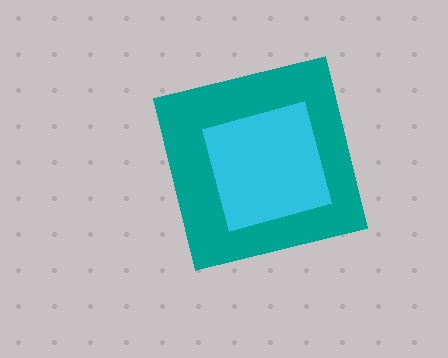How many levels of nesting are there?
2.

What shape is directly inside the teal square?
The cyan square.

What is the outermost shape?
The teal square.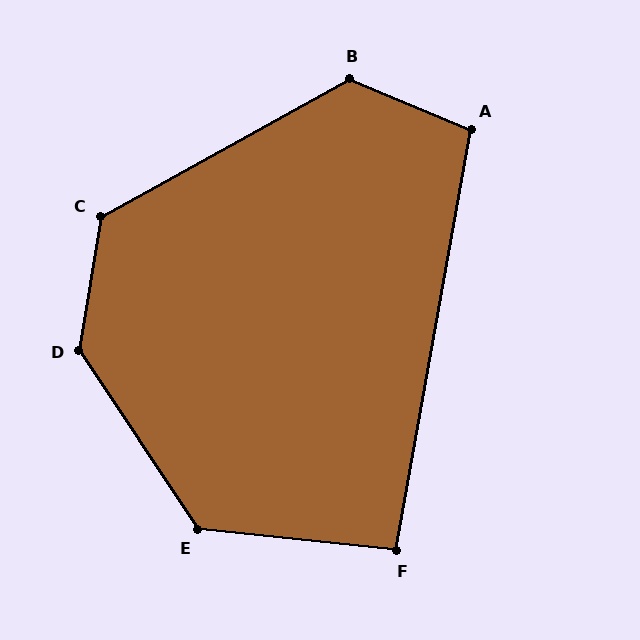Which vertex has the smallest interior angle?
F, at approximately 94 degrees.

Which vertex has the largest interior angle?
D, at approximately 138 degrees.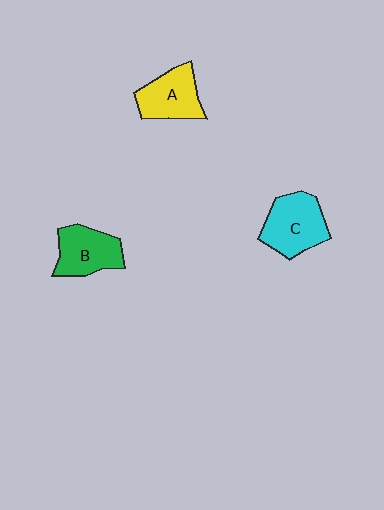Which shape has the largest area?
Shape C (cyan).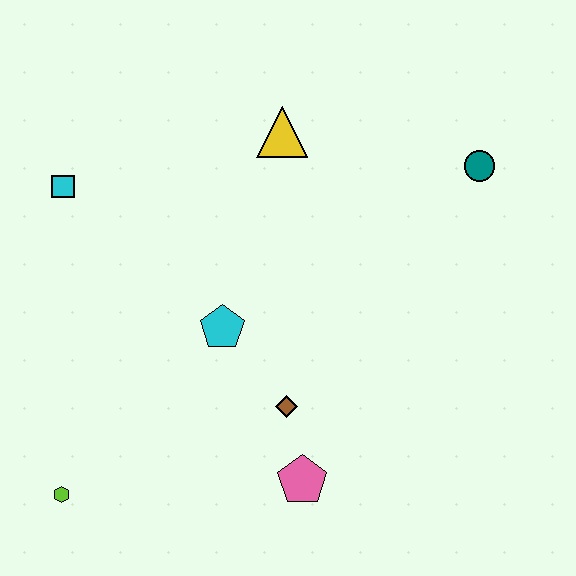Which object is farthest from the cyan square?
The teal circle is farthest from the cyan square.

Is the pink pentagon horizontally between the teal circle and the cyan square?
Yes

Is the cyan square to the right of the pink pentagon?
No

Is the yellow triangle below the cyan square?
No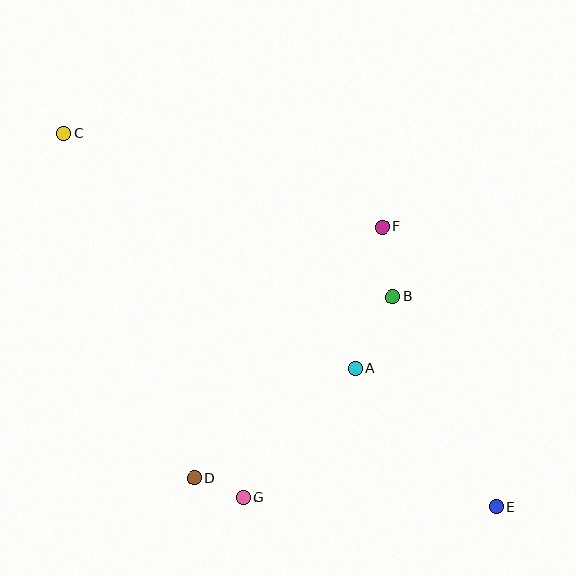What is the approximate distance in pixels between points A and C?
The distance between A and C is approximately 375 pixels.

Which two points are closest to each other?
Points D and G are closest to each other.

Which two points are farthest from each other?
Points C and E are farthest from each other.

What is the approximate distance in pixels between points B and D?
The distance between B and D is approximately 270 pixels.